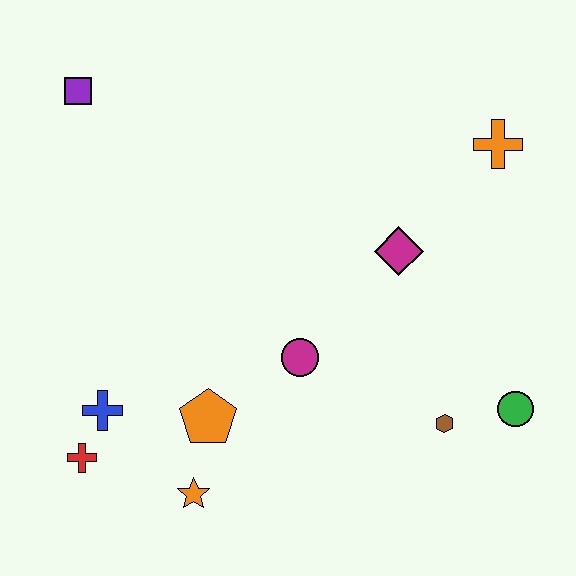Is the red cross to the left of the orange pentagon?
Yes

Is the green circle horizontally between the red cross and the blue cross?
No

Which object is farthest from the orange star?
The orange cross is farthest from the orange star.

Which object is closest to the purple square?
The blue cross is closest to the purple square.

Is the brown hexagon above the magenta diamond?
No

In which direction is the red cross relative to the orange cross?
The red cross is to the left of the orange cross.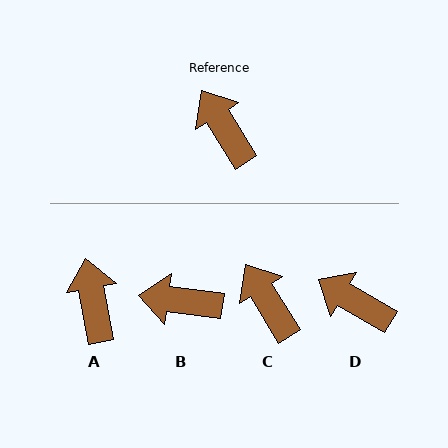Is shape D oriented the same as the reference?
No, it is off by about 28 degrees.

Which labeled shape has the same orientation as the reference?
C.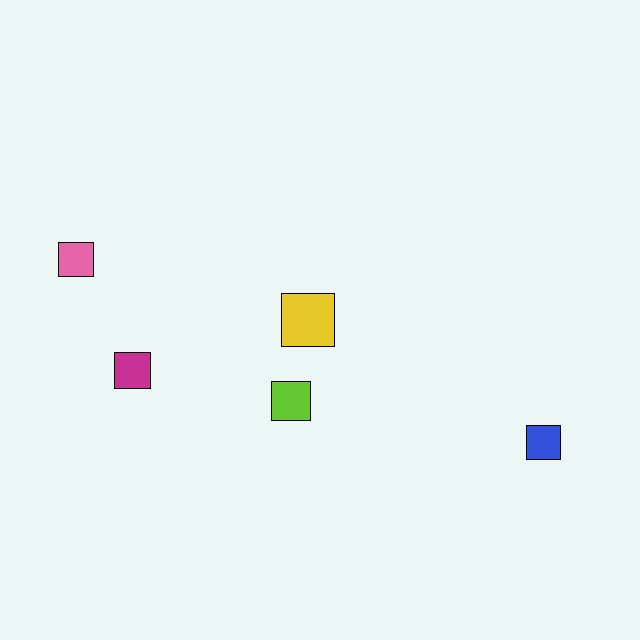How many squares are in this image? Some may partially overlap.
There are 5 squares.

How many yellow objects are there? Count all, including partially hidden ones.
There is 1 yellow object.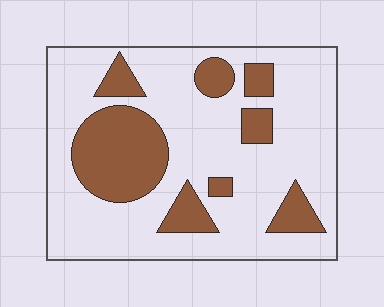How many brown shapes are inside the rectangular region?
8.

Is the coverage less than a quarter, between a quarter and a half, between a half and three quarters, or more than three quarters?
Between a quarter and a half.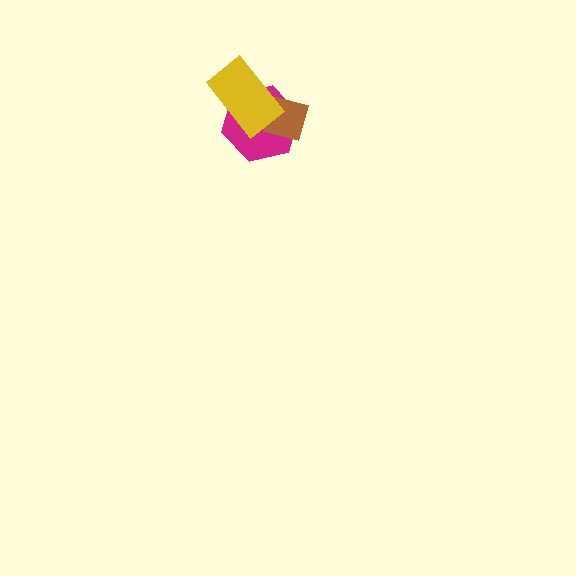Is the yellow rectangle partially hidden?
No, no other shape covers it.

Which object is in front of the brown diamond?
The yellow rectangle is in front of the brown diamond.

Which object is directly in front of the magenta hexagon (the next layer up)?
The brown diamond is directly in front of the magenta hexagon.